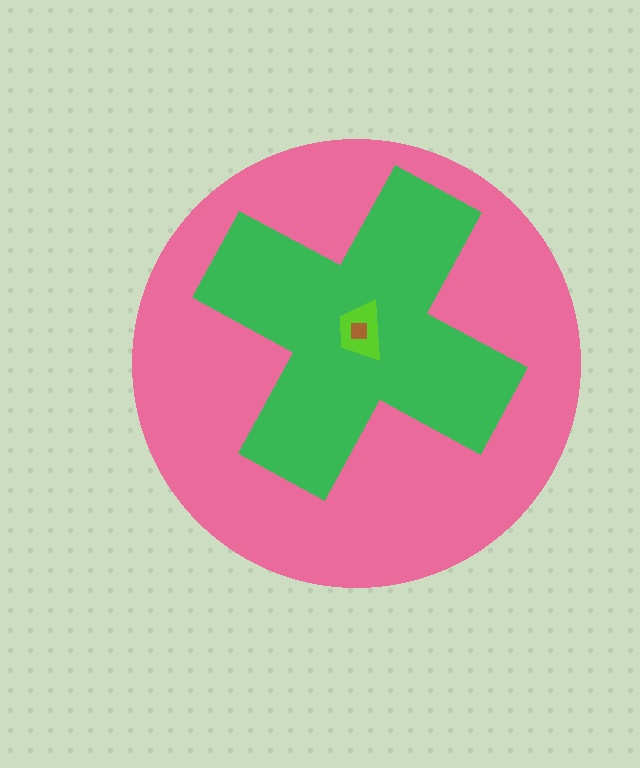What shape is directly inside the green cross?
The lime trapezoid.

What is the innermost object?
The brown square.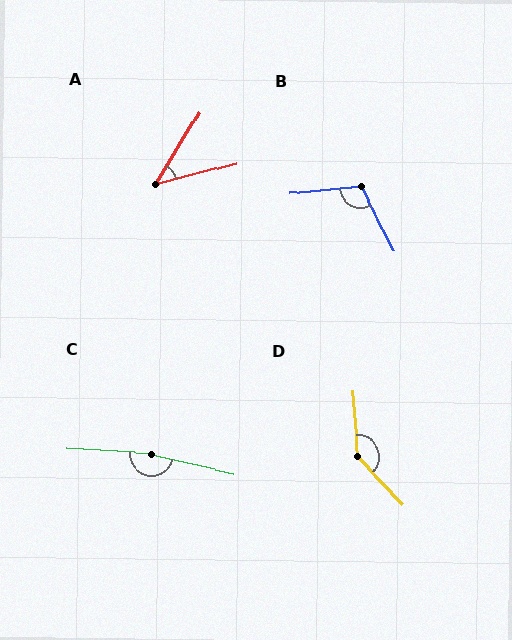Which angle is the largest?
C, at approximately 170 degrees.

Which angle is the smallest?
A, at approximately 44 degrees.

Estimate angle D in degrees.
Approximately 141 degrees.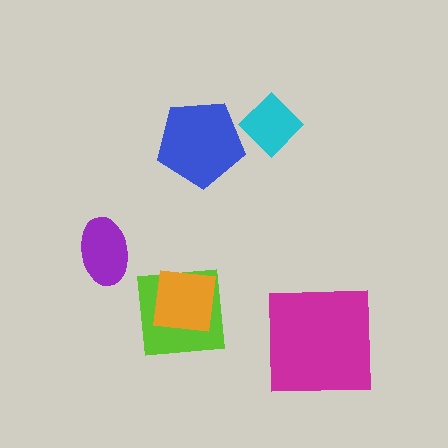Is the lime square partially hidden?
Yes, it is partially covered by another shape.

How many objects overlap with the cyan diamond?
0 objects overlap with the cyan diamond.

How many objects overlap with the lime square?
1 object overlaps with the lime square.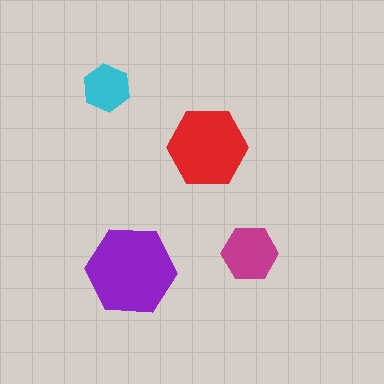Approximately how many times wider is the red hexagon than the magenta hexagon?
About 1.5 times wider.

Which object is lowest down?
The purple hexagon is bottommost.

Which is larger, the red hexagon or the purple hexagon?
The purple one.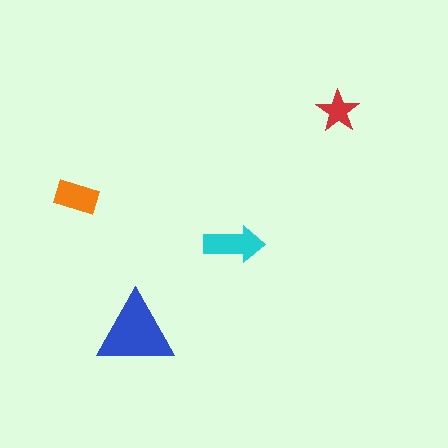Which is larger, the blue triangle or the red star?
The blue triangle.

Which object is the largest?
The blue triangle.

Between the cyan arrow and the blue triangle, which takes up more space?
The blue triangle.